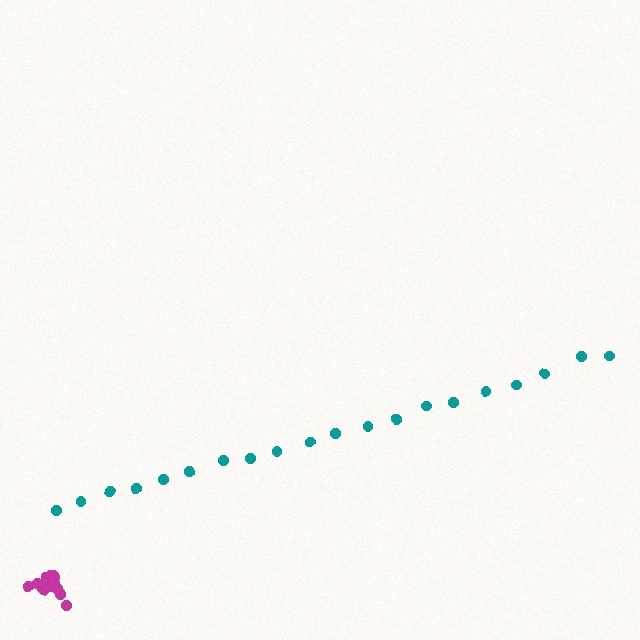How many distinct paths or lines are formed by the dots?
There are 2 distinct paths.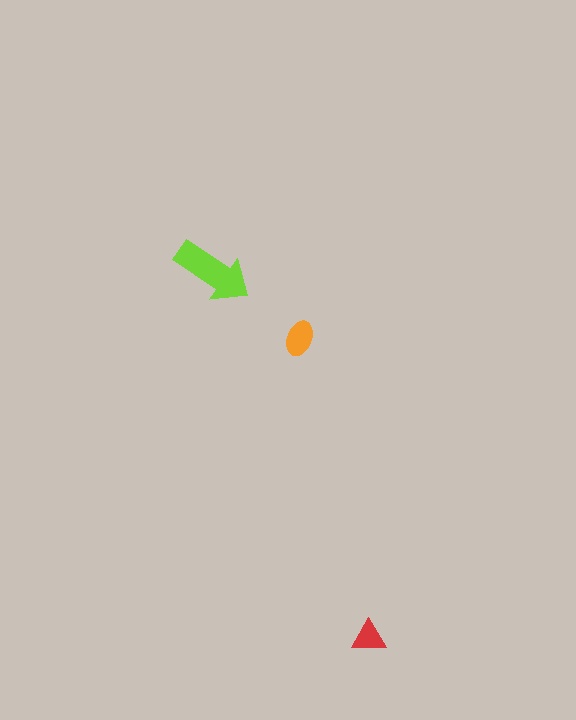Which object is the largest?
The lime arrow.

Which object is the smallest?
The red triangle.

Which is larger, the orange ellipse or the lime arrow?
The lime arrow.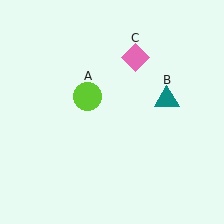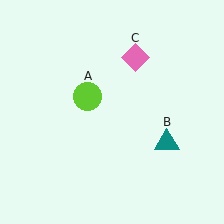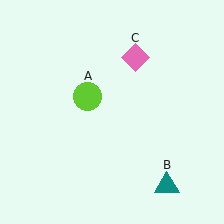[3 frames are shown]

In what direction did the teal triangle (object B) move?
The teal triangle (object B) moved down.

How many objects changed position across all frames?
1 object changed position: teal triangle (object B).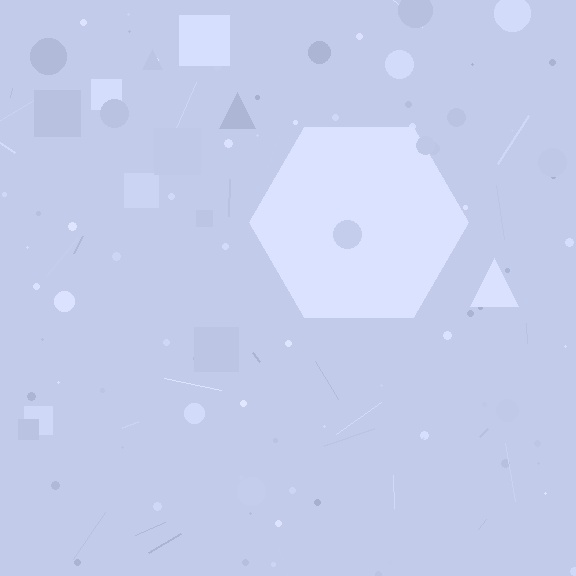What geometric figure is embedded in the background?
A hexagon is embedded in the background.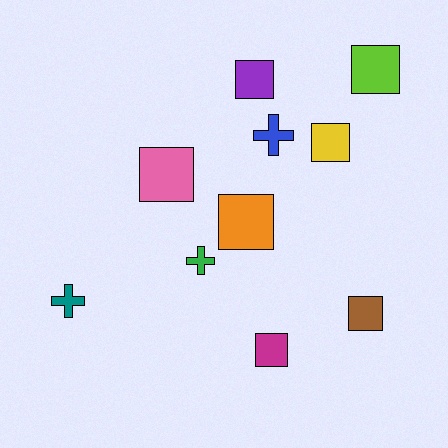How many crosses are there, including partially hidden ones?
There are 3 crosses.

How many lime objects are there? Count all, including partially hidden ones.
There is 1 lime object.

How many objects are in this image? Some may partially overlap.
There are 10 objects.